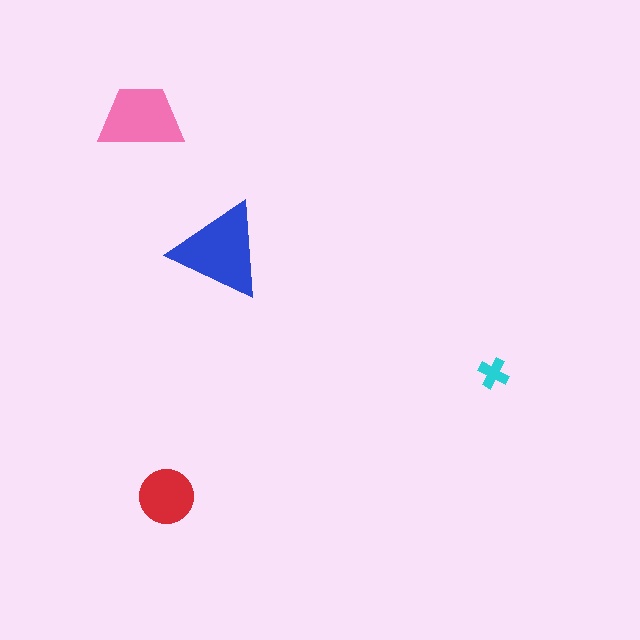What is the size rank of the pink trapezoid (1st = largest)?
2nd.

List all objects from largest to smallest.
The blue triangle, the pink trapezoid, the red circle, the cyan cross.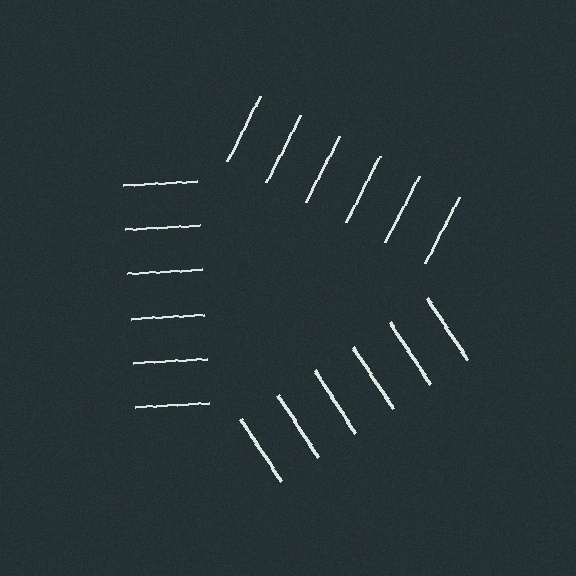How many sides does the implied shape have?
3 sides — the line-ends trace a triangle.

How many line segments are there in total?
18 — 6 along each of the 3 edges.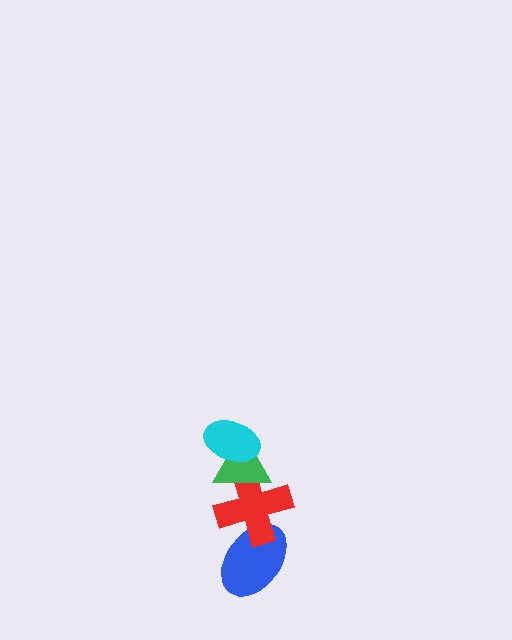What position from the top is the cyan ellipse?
The cyan ellipse is 1st from the top.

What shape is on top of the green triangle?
The cyan ellipse is on top of the green triangle.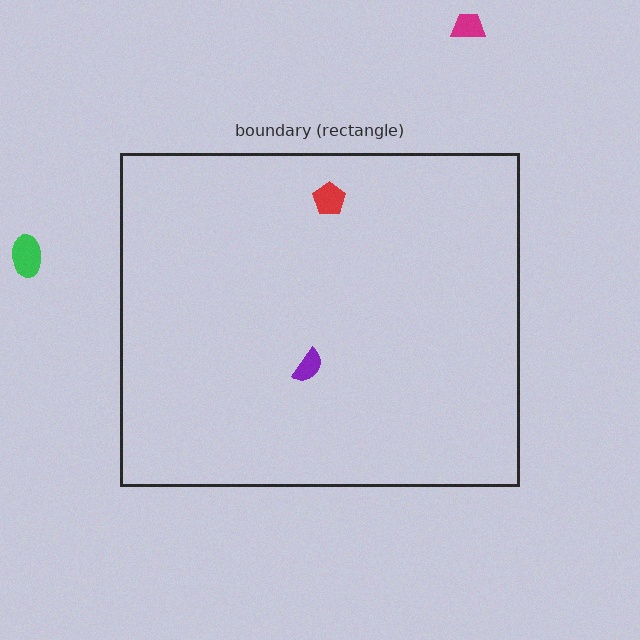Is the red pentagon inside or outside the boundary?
Inside.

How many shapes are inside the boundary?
2 inside, 2 outside.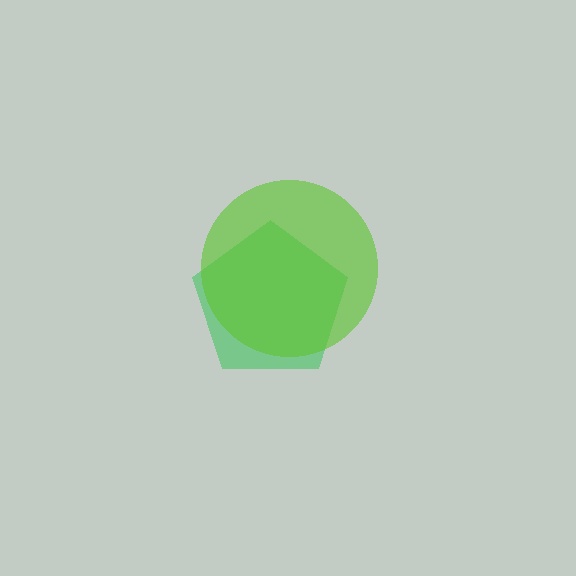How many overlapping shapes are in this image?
There are 2 overlapping shapes in the image.